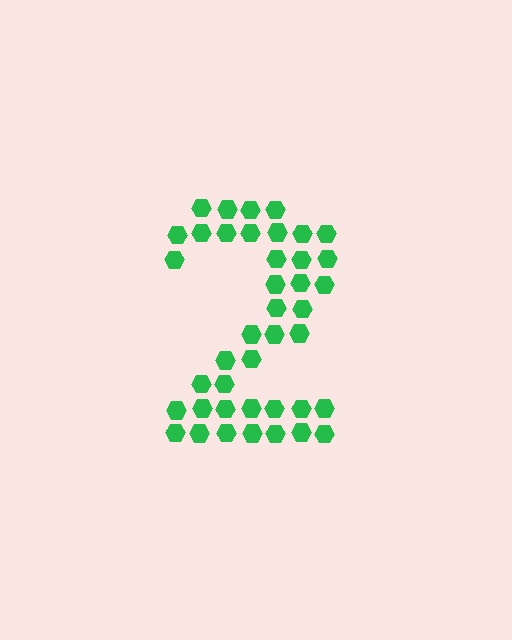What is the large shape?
The large shape is the digit 2.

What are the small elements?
The small elements are hexagons.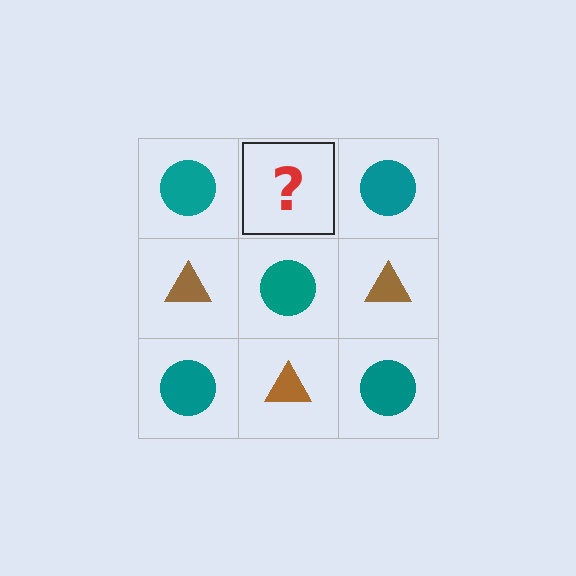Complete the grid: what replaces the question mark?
The question mark should be replaced with a brown triangle.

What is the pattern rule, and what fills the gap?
The rule is that it alternates teal circle and brown triangle in a checkerboard pattern. The gap should be filled with a brown triangle.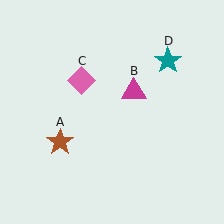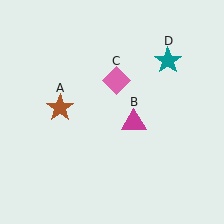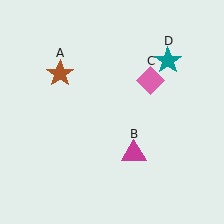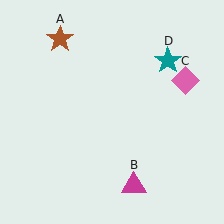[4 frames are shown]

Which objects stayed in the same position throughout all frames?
Teal star (object D) remained stationary.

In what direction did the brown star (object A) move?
The brown star (object A) moved up.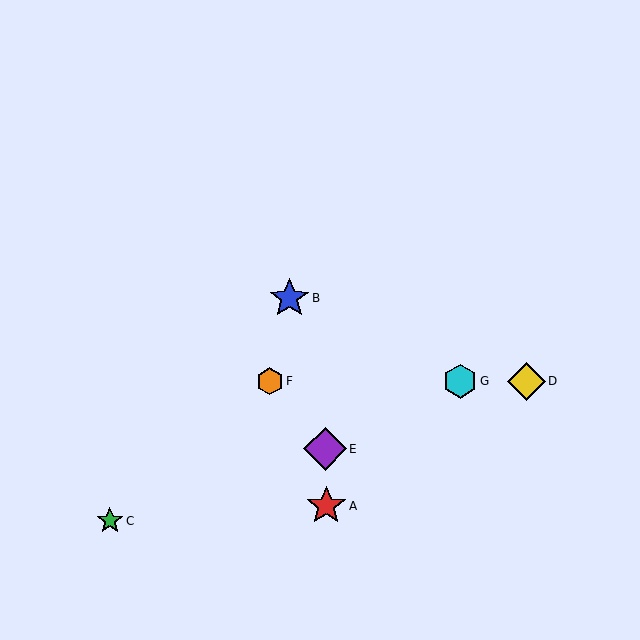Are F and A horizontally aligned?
No, F is at y≈381 and A is at y≈506.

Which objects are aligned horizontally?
Objects D, F, G are aligned horizontally.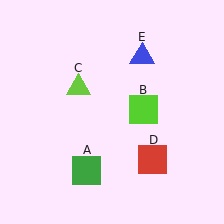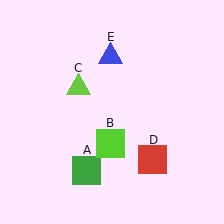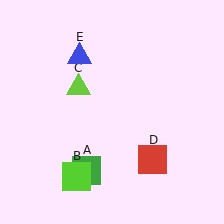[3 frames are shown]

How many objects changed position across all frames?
2 objects changed position: lime square (object B), blue triangle (object E).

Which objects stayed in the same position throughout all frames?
Green square (object A) and lime triangle (object C) and red square (object D) remained stationary.